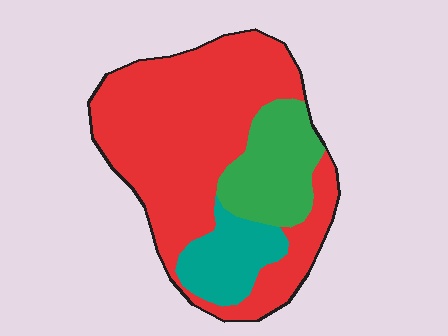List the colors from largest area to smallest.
From largest to smallest: red, green, teal.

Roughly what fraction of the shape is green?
Green takes up about one fifth (1/5) of the shape.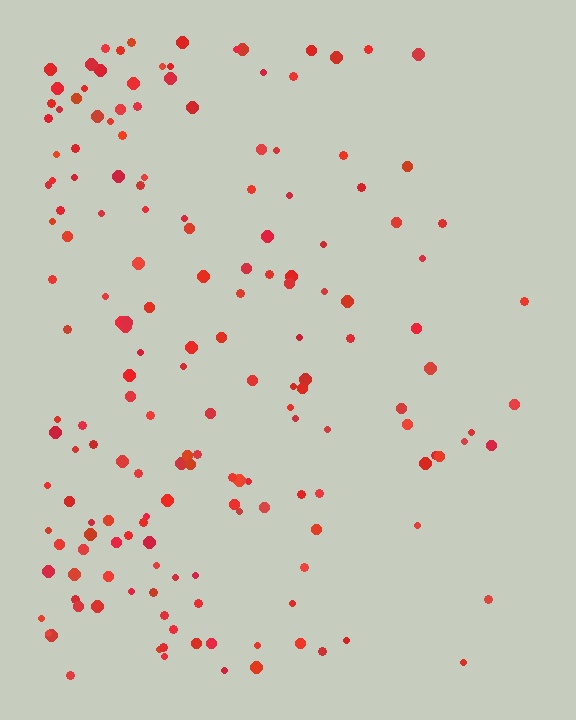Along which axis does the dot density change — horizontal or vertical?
Horizontal.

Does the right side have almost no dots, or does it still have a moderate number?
Still a moderate number, just noticeably fewer than the left.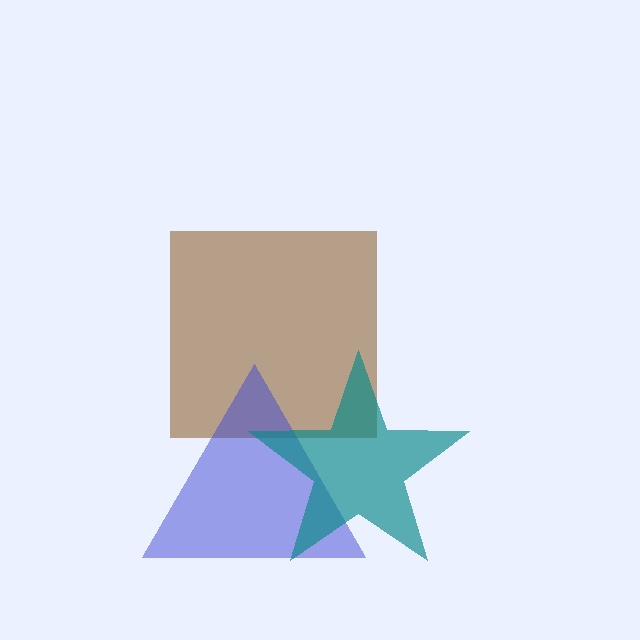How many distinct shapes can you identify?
There are 3 distinct shapes: a brown square, a blue triangle, a teal star.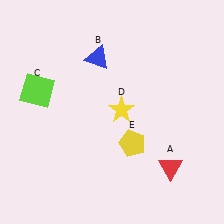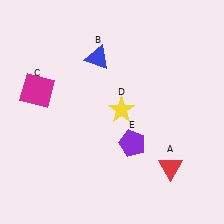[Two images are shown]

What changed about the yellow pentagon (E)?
In Image 1, E is yellow. In Image 2, it changed to purple.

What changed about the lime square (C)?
In Image 1, C is lime. In Image 2, it changed to magenta.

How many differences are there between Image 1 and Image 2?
There are 2 differences between the two images.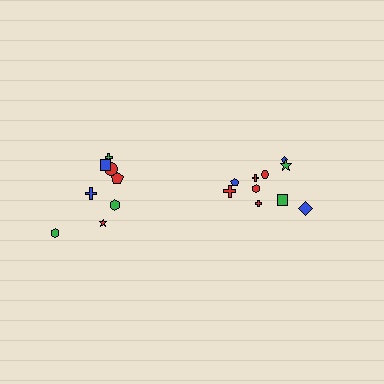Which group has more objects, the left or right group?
The right group.